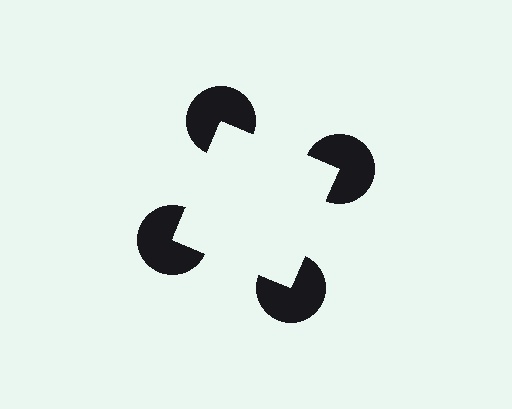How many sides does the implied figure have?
4 sides.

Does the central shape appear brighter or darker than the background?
It typically appears slightly brighter than the background, even though no actual brightness change is drawn.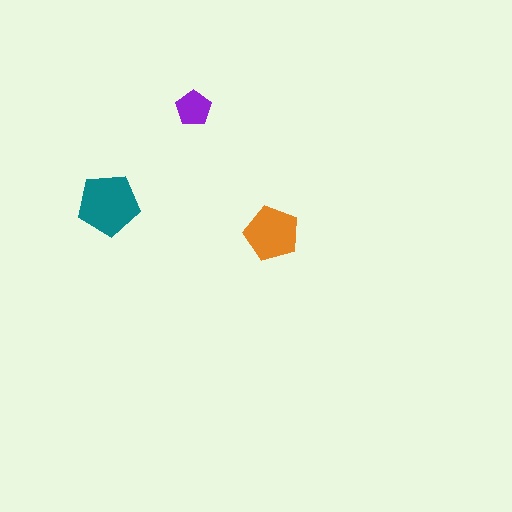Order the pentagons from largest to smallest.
the teal one, the orange one, the purple one.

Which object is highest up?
The purple pentagon is topmost.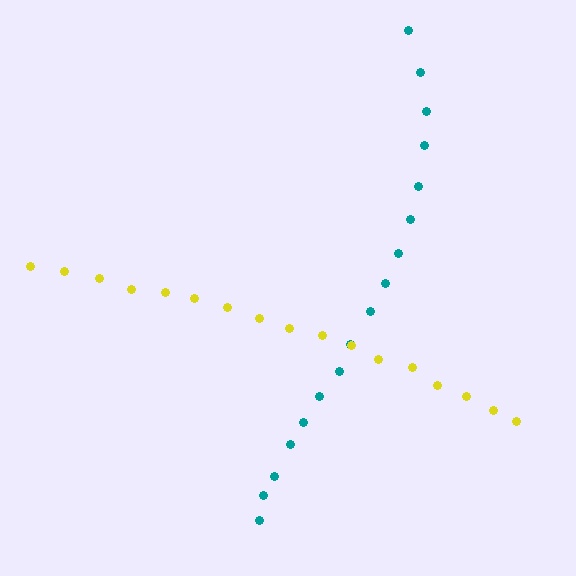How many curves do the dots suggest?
There are 2 distinct paths.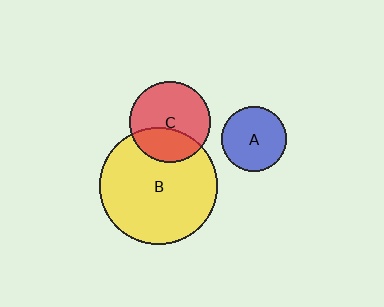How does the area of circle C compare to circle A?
Approximately 1.5 times.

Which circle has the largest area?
Circle B (yellow).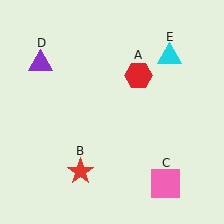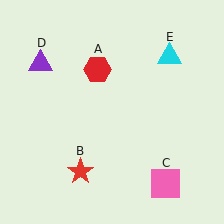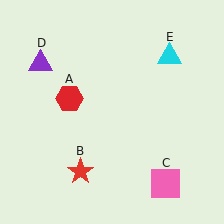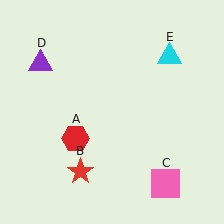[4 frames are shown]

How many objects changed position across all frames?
1 object changed position: red hexagon (object A).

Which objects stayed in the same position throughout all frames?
Red star (object B) and pink square (object C) and purple triangle (object D) and cyan triangle (object E) remained stationary.